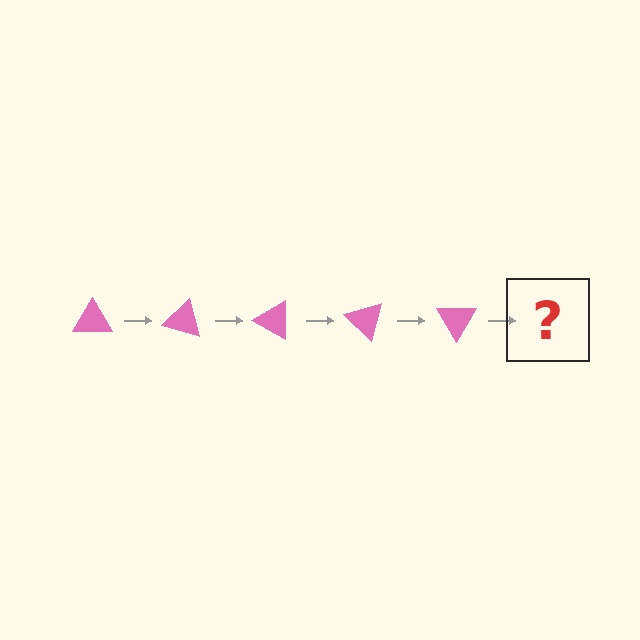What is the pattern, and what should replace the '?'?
The pattern is that the triangle rotates 15 degrees each step. The '?' should be a pink triangle rotated 75 degrees.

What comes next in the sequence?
The next element should be a pink triangle rotated 75 degrees.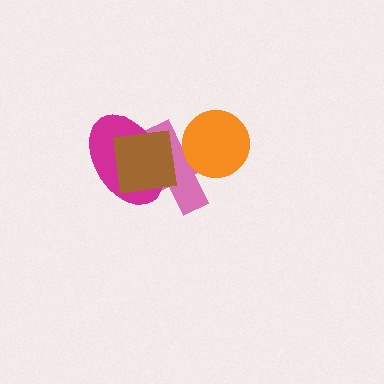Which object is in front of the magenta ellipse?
The brown square is in front of the magenta ellipse.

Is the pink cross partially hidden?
Yes, it is partially covered by another shape.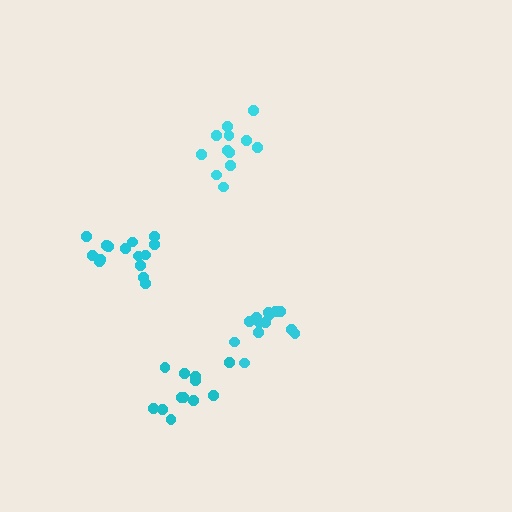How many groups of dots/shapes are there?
There are 4 groups.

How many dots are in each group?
Group 1: 12 dots, Group 2: 12 dots, Group 3: 13 dots, Group 4: 15 dots (52 total).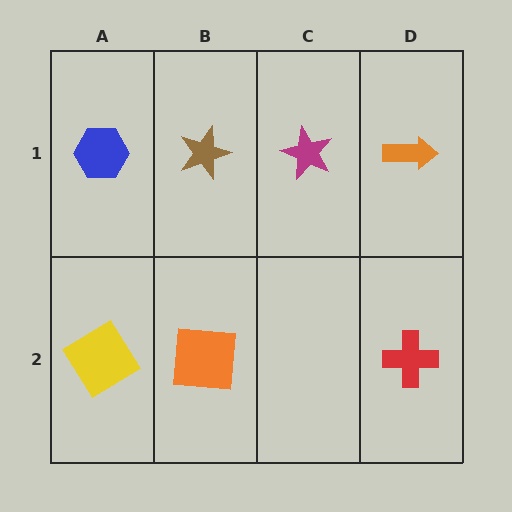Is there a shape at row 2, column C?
No, that cell is empty.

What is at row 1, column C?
A magenta star.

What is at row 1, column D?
An orange arrow.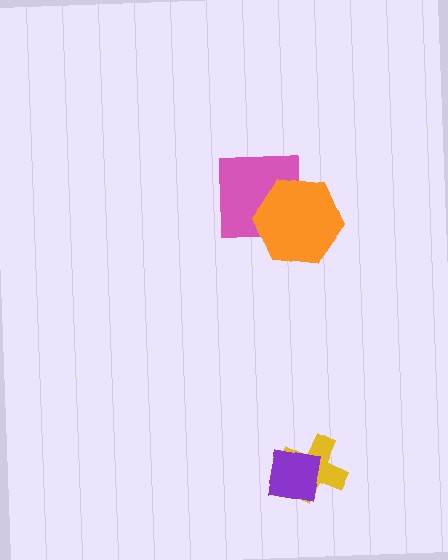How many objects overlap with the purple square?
1 object overlaps with the purple square.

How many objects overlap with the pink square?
1 object overlaps with the pink square.